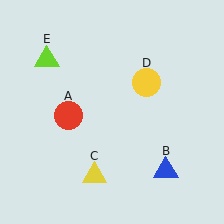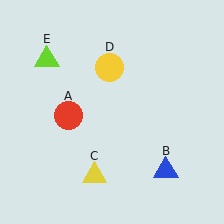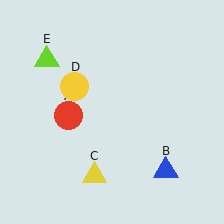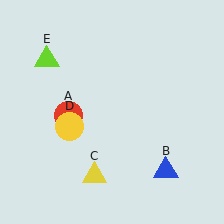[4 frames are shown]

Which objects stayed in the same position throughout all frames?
Red circle (object A) and blue triangle (object B) and yellow triangle (object C) and lime triangle (object E) remained stationary.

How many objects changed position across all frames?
1 object changed position: yellow circle (object D).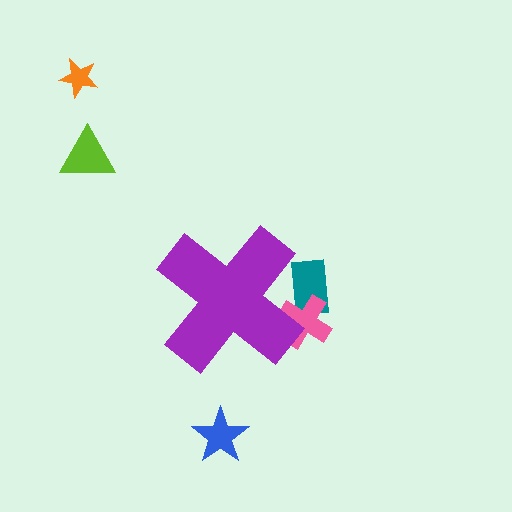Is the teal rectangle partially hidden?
Yes, the teal rectangle is partially hidden behind the purple cross.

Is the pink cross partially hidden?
Yes, the pink cross is partially hidden behind the purple cross.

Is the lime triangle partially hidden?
No, the lime triangle is fully visible.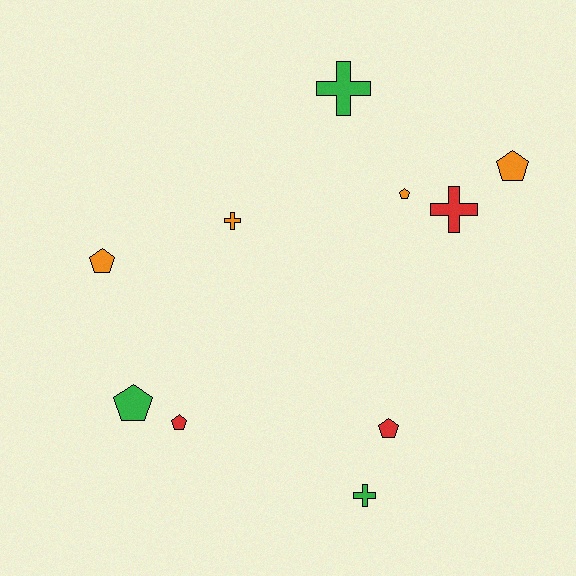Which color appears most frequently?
Orange, with 4 objects.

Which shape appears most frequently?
Pentagon, with 6 objects.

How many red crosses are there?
There is 1 red cross.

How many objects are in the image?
There are 10 objects.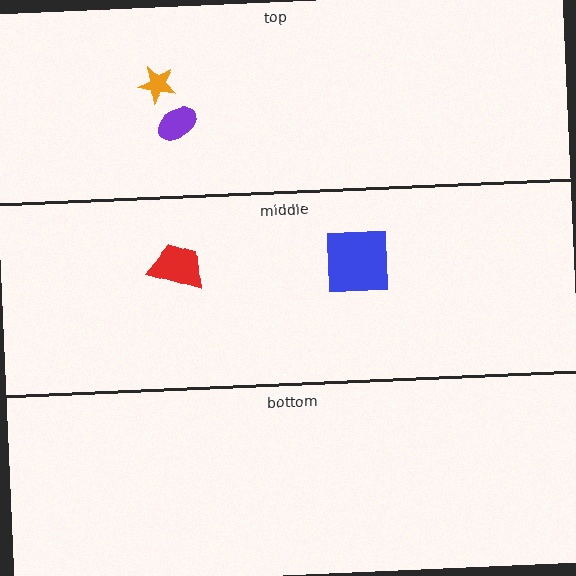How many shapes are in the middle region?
2.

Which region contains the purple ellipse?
The top region.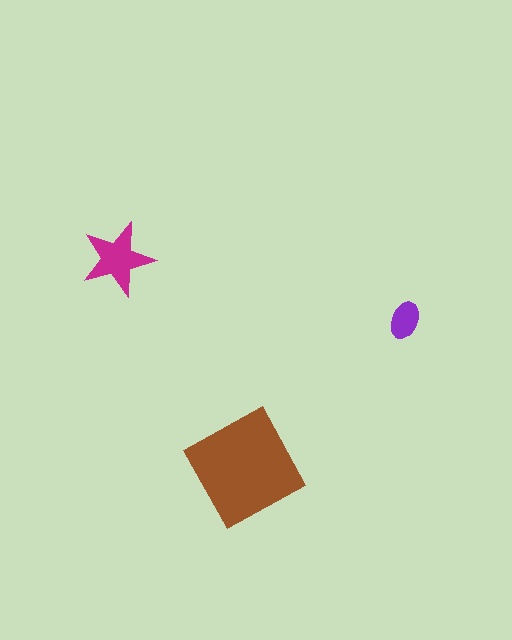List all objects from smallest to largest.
The purple ellipse, the magenta star, the brown diamond.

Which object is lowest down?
The brown diamond is bottommost.